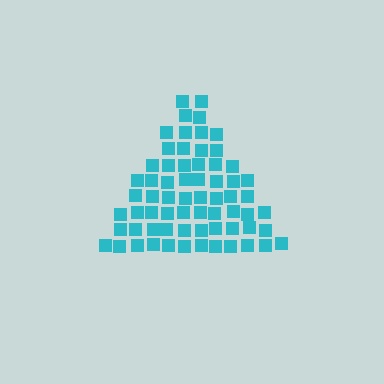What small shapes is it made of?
It is made of small squares.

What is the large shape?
The large shape is a triangle.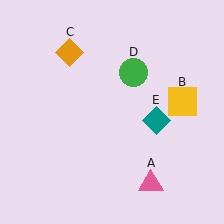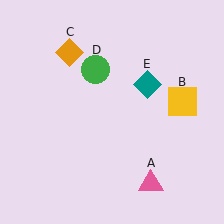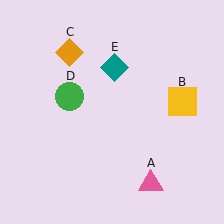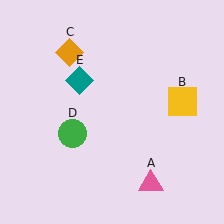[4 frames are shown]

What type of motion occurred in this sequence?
The green circle (object D), teal diamond (object E) rotated counterclockwise around the center of the scene.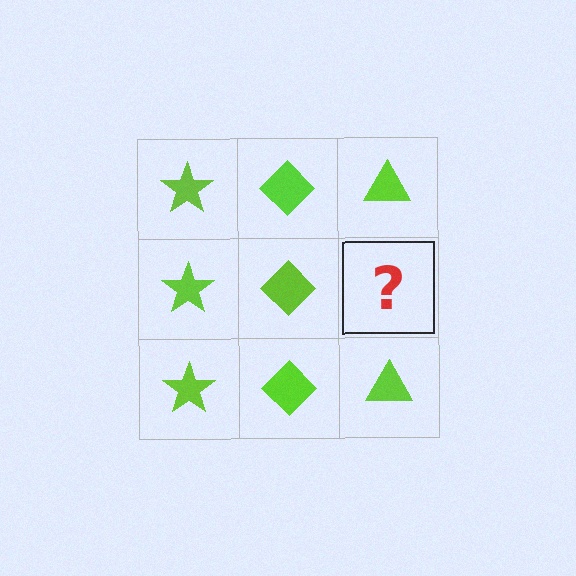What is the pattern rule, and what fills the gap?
The rule is that each column has a consistent shape. The gap should be filled with a lime triangle.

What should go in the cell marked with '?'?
The missing cell should contain a lime triangle.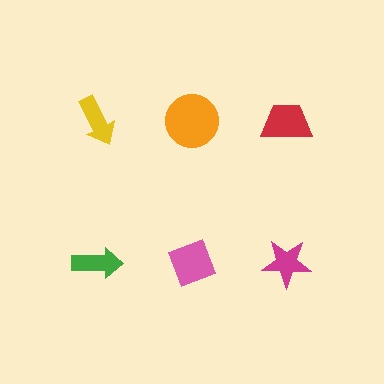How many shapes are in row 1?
3 shapes.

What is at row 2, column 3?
A magenta star.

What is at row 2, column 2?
A pink diamond.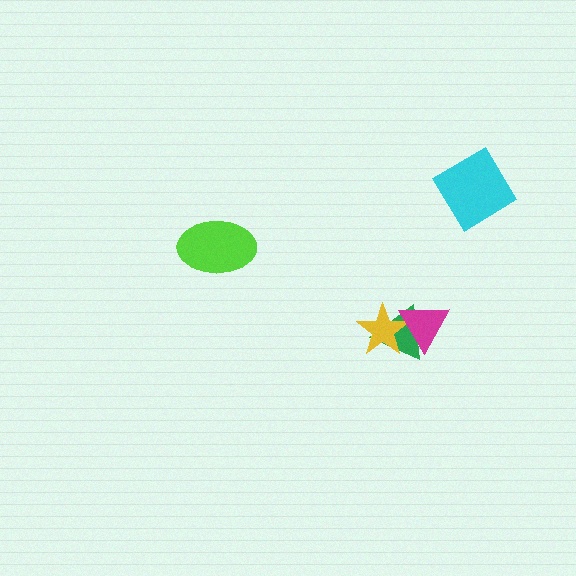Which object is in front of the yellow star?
The magenta triangle is in front of the yellow star.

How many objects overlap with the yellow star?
2 objects overlap with the yellow star.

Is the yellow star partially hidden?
Yes, it is partially covered by another shape.